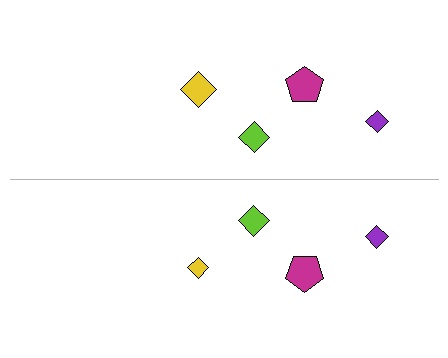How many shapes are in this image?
There are 8 shapes in this image.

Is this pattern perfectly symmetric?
No, the pattern is not perfectly symmetric. The yellow diamond on the bottom side has a different size than its mirror counterpart.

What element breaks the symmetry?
The yellow diamond on the bottom side has a different size than its mirror counterpart.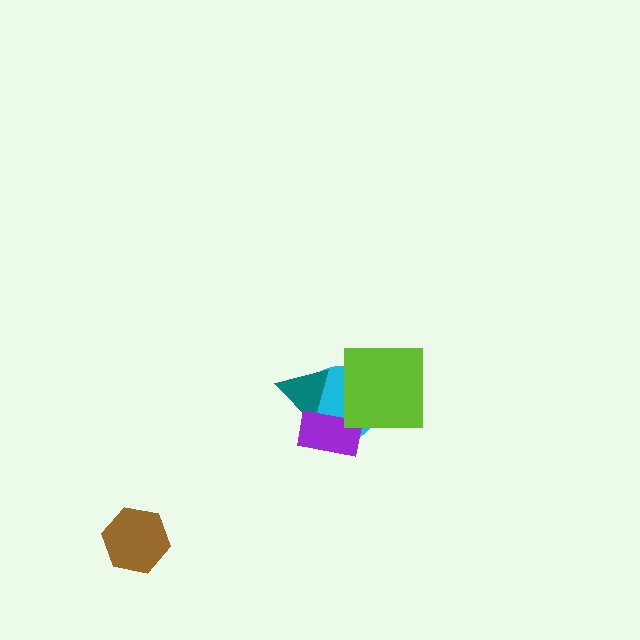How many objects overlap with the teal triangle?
2 objects overlap with the teal triangle.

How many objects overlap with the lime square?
1 object overlaps with the lime square.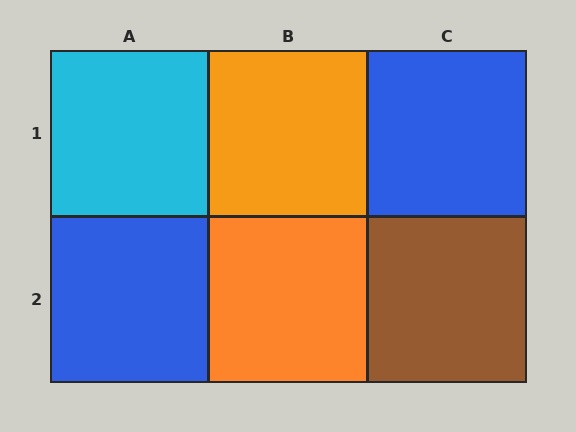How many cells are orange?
2 cells are orange.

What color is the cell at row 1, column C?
Blue.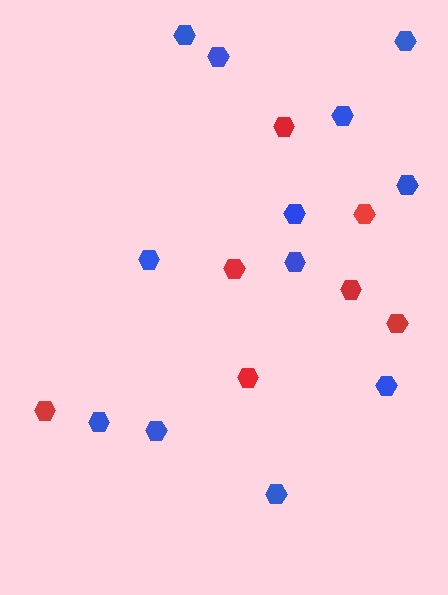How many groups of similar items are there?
There are 2 groups: one group of red hexagons (7) and one group of blue hexagons (12).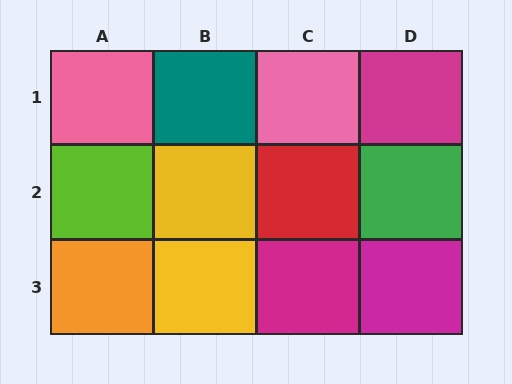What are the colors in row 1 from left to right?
Pink, teal, pink, magenta.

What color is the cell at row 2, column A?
Lime.